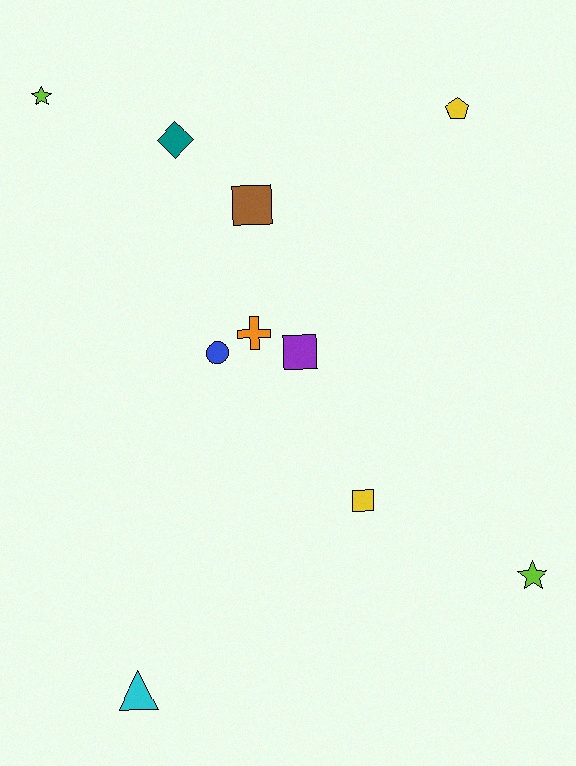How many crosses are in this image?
There is 1 cross.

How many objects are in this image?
There are 10 objects.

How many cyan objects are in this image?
There is 1 cyan object.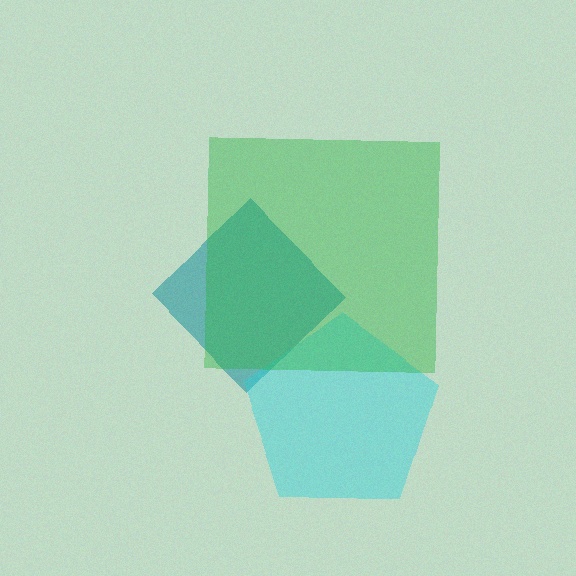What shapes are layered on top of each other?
The layered shapes are: a teal diamond, a cyan pentagon, a green square.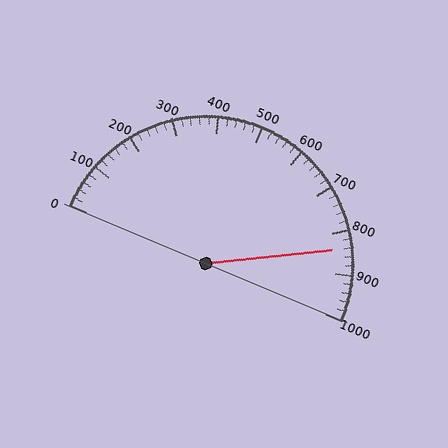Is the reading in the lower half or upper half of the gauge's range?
The reading is in the upper half of the range (0 to 1000).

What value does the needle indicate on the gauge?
The needle indicates approximately 840.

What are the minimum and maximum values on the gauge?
The gauge ranges from 0 to 1000.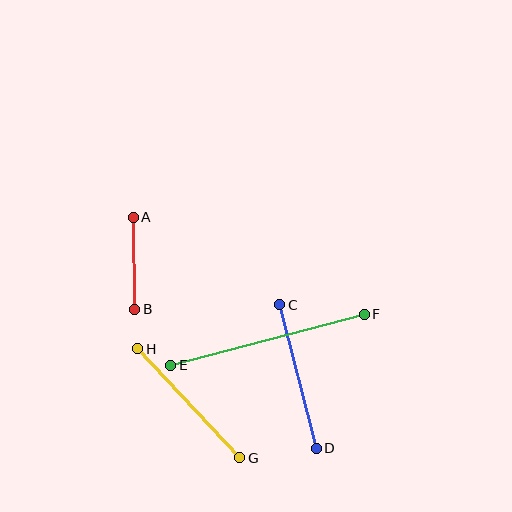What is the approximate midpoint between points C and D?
The midpoint is at approximately (298, 376) pixels.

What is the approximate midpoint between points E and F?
The midpoint is at approximately (267, 340) pixels.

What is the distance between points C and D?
The distance is approximately 148 pixels.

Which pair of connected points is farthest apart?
Points E and F are farthest apart.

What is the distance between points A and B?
The distance is approximately 92 pixels.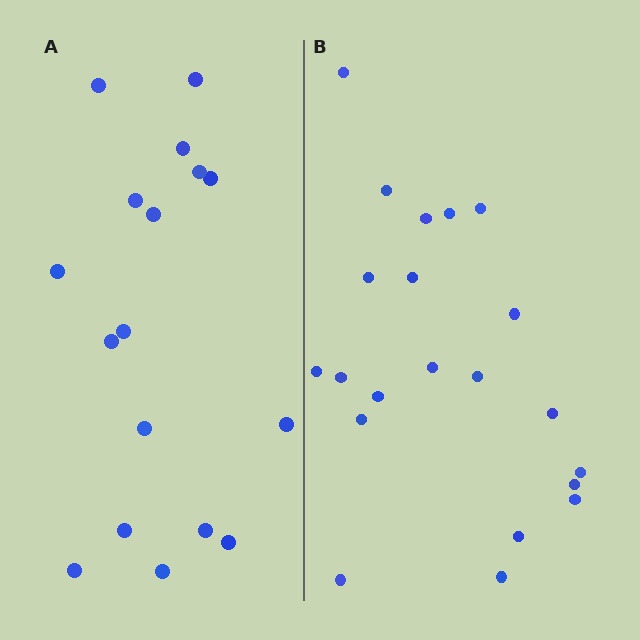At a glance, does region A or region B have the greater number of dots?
Region B (the right region) has more dots.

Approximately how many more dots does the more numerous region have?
Region B has about 4 more dots than region A.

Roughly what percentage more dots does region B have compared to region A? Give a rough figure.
About 25% more.